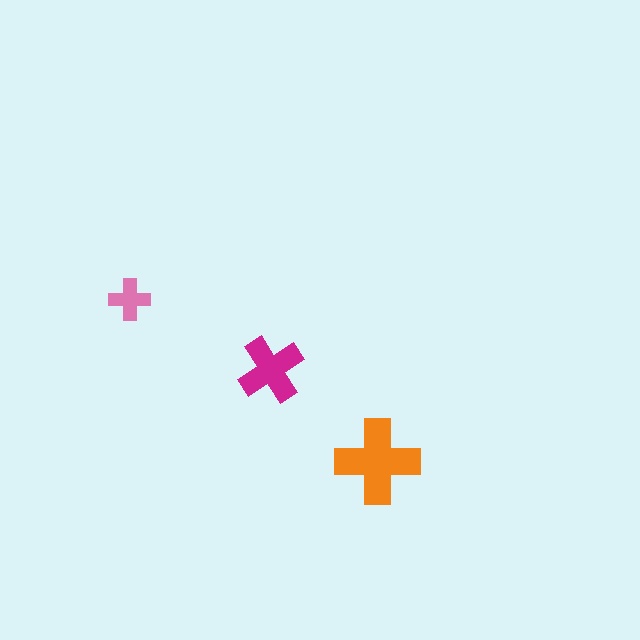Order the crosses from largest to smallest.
the orange one, the magenta one, the pink one.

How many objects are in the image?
There are 3 objects in the image.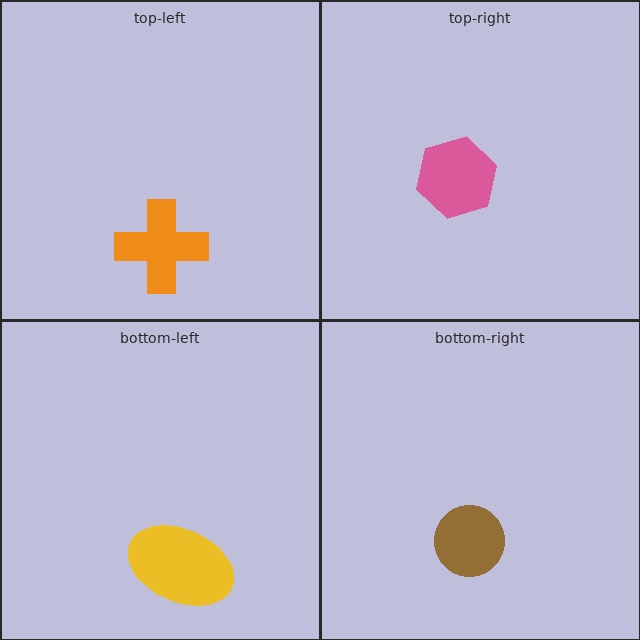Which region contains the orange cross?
The top-left region.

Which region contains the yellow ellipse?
The bottom-left region.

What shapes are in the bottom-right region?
The brown circle.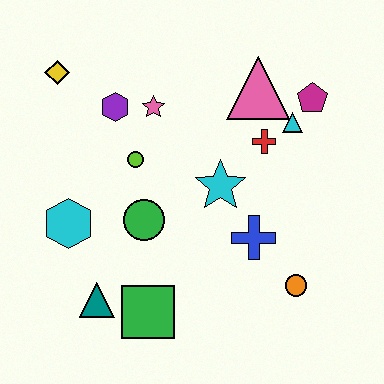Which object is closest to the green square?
The teal triangle is closest to the green square.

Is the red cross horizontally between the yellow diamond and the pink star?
No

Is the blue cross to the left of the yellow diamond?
No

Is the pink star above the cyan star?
Yes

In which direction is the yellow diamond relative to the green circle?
The yellow diamond is above the green circle.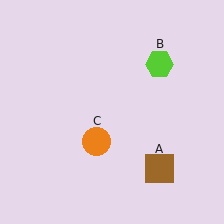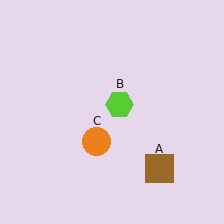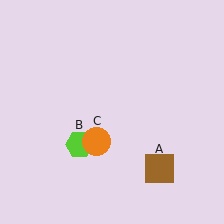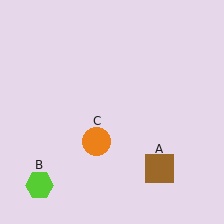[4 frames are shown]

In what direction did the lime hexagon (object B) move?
The lime hexagon (object B) moved down and to the left.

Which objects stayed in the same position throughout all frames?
Brown square (object A) and orange circle (object C) remained stationary.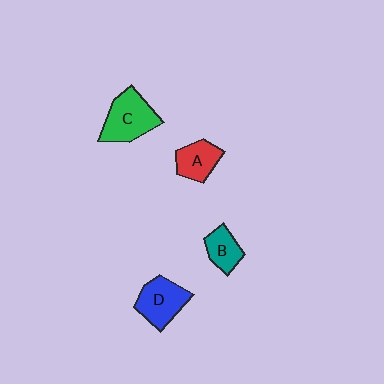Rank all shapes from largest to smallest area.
From largest to smallest: C (green), D (blue), A (red), B (teal).